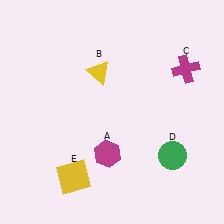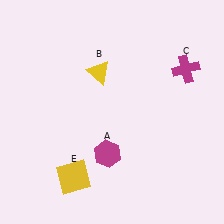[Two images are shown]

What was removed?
The green circle (D) was removed in Image 2.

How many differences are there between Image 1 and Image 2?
There is 1 difference between the two images.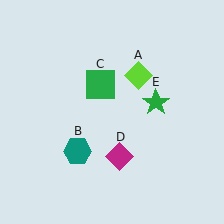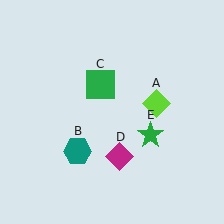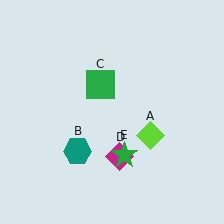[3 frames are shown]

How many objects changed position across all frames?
2 objects changed position: lime diamond (object A), green star (object E).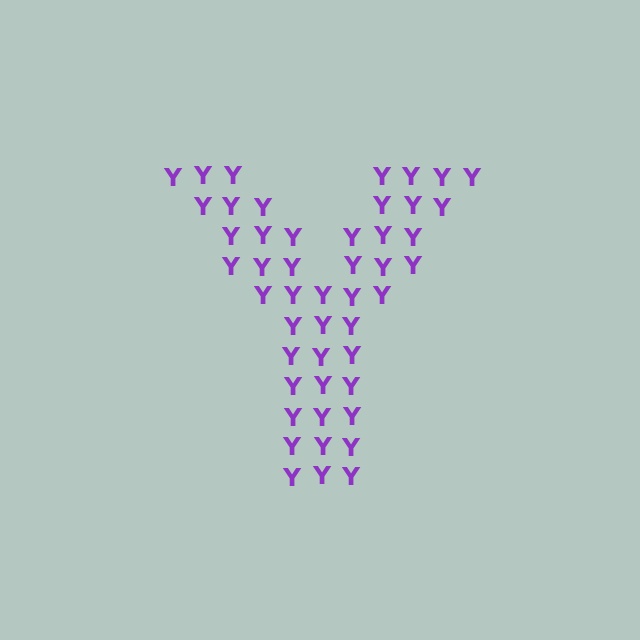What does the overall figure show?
The overall figure shows the letter Y.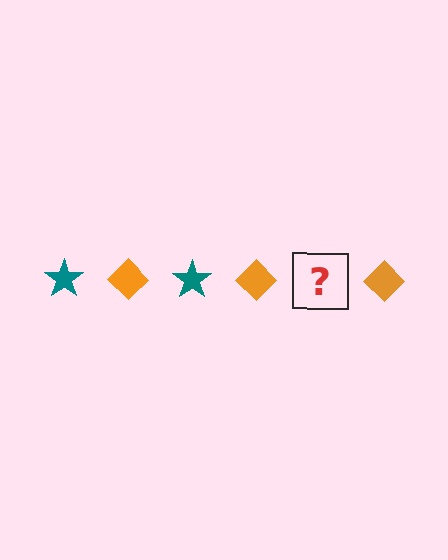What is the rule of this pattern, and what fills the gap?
The rule is that the pattern alternates between teal star and orange diamond. The gap should be filled with a teal star.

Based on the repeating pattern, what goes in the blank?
The blank should be a teal star.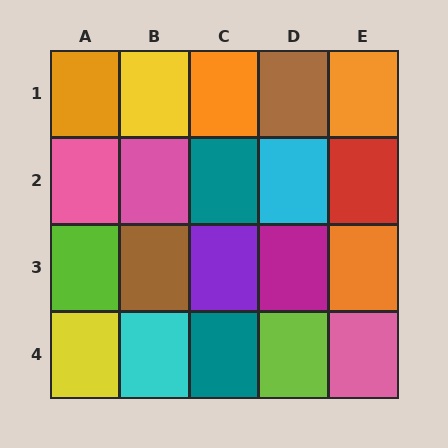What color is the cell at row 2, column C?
Teal.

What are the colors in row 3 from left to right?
Lime, brown, purple, magenta, orange.